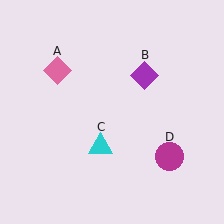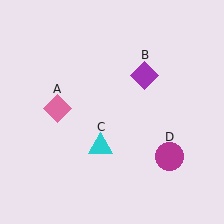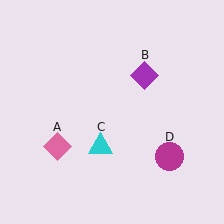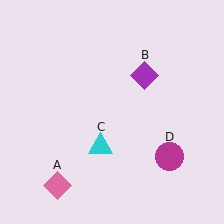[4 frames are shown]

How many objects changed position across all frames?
1 object changed position: pink diamond (object A).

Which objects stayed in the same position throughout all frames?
Purple diamond (object B) and cyan triangle (object C) and magenta circle (object D) remained stationary.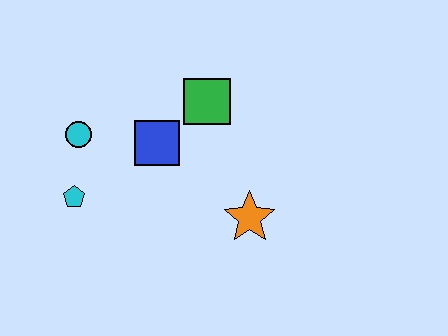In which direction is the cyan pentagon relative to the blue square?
The cyan pentagon is to the left of the blue square.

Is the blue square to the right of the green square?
No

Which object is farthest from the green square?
The cyan pentagon is farthest from the green square.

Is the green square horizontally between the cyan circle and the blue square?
No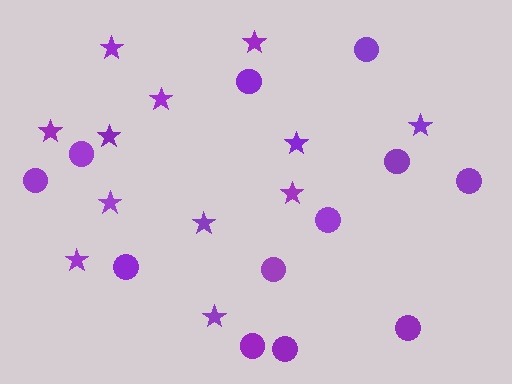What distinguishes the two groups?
There are 2 groups: one group of stars (12) and one group of circles (12).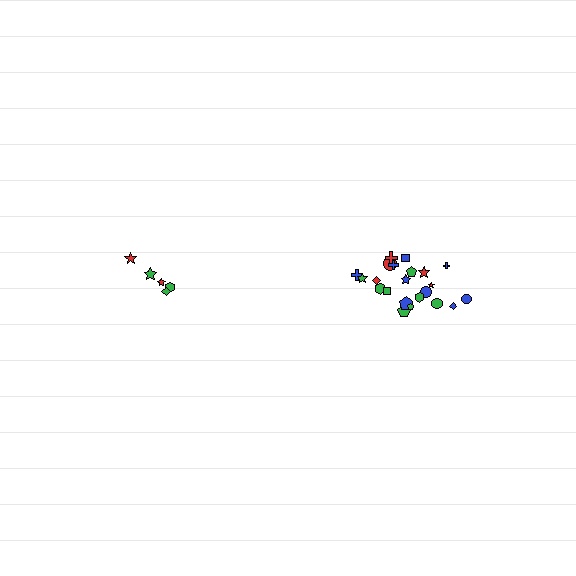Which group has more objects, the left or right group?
The right group.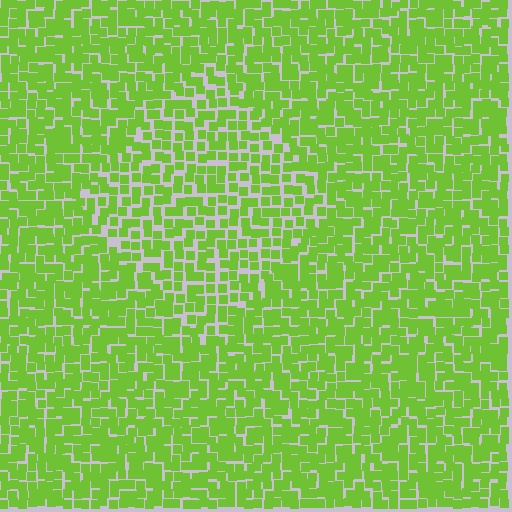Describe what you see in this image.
The image contains small lime elements arranged at two different densities. A diamond-shaped region is visible where the elements are less densely packed than the surrounding area.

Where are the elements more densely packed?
The elements are more densely packed outside the diamond boundary.